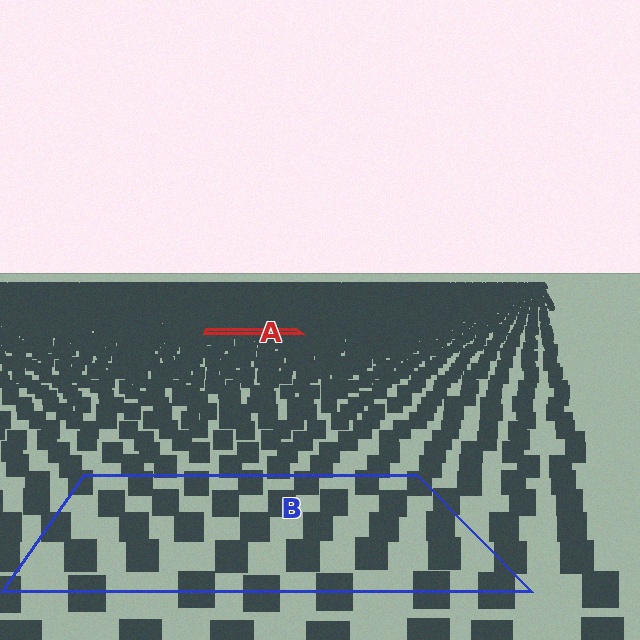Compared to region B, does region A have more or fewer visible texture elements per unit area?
Region A has more texture elements per unit area — they are packed more densely because it is farther away.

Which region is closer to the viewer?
Region B is closer. The texture elements there are larger and more spread out.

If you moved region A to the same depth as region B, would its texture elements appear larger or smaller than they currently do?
They would appear larger. At a closer depth, the same texture elements are projected at a bigger on-screen size.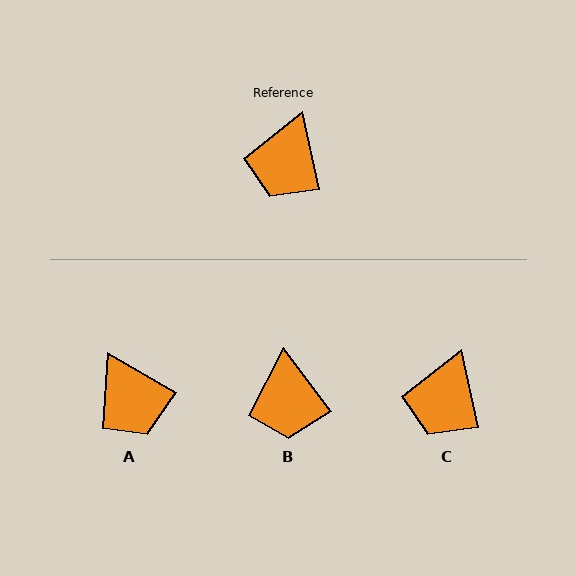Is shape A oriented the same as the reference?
No, it is off by about 48 degrees.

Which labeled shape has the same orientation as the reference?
C.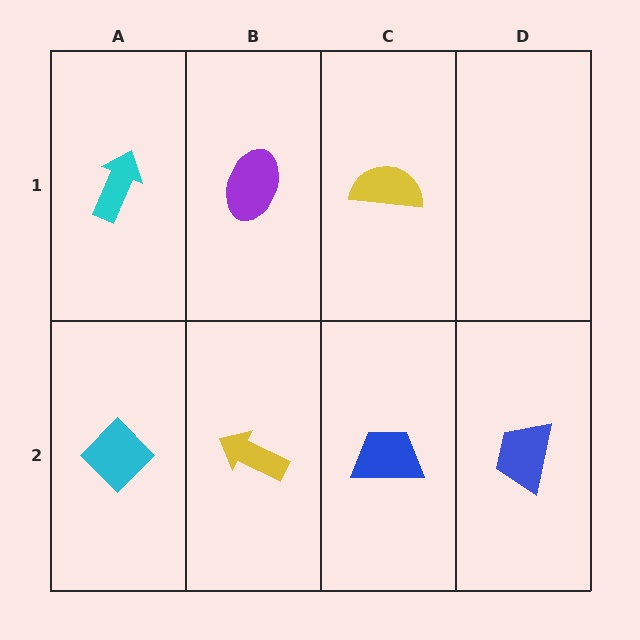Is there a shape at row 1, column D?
No, that cell is empty.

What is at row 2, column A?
A cyan diamond.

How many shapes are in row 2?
4 shapes.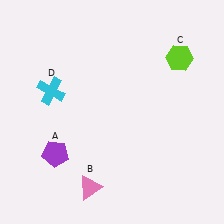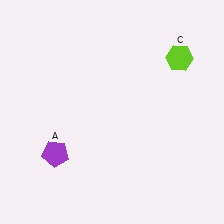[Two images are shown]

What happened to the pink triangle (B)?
The pink triangle (B) was removed in Image 2. It was in the bottom-left area of Image 1.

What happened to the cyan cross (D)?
The cyan cross (D) was removed in Image 2. It was in the top-left area of Image 1.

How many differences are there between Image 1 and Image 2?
There are 2 differences between the two images.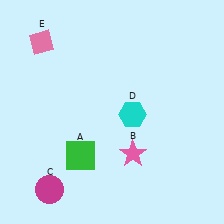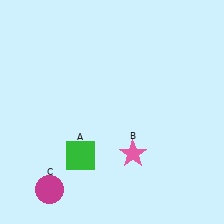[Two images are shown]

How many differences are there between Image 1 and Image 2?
There are 2 differences between the two images.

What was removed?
The pink diamond (E), the cyan hexagon (D) were removed in Image 2.